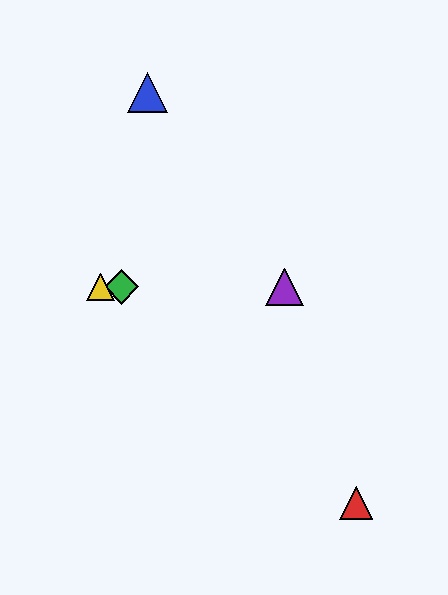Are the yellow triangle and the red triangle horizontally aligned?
No, the yellow triangle is at y≈287 and the red triangle is at y≈503.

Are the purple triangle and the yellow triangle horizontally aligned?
Yes, both are at y≈287.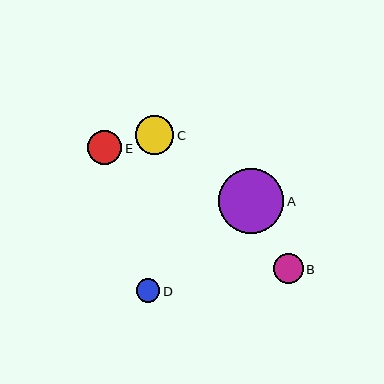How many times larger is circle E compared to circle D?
Circle E is approximately 1.4 times the size of circle D.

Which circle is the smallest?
Circle D is the smallest with a size of approximately 24 pixels.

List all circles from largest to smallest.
From largest to smallest: A, C, E, B, D.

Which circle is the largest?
Circle A is the largest with a size of approximately 65 pixels.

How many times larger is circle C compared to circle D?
Circle C is approximately 1.6 times the size of circle D.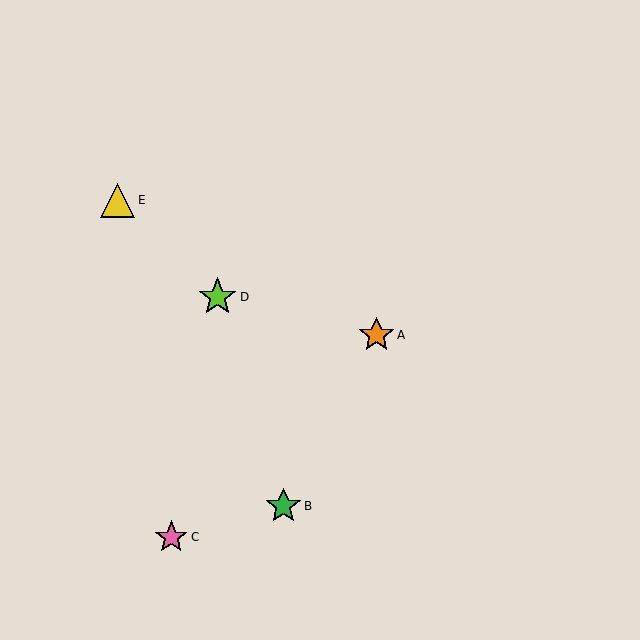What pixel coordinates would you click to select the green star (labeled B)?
Click at (283, 506) to select the green star B.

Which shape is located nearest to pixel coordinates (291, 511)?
The green star (labeled B) at (283, 506) is nearest to that location.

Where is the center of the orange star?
The center of the orange star is at (376, 335).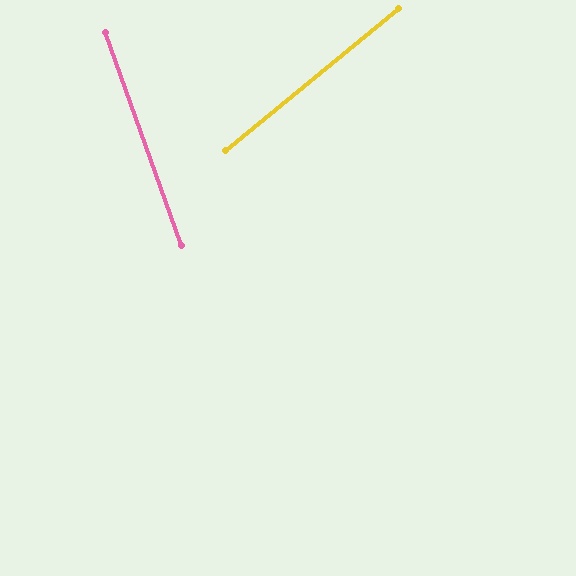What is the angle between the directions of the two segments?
Approximately 70 degrees.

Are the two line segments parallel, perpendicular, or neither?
Neither parallel nor perpendicular — they differ by about 70°.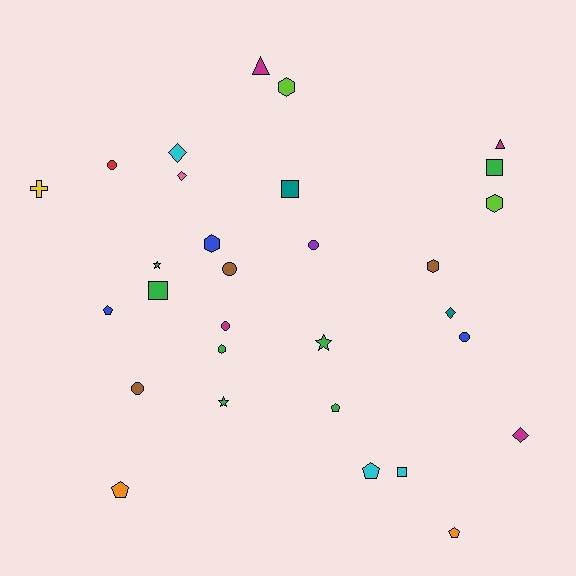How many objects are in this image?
There are 30 objects.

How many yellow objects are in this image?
There is 1 yellow object.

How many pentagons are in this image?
There are 5 pentagons.